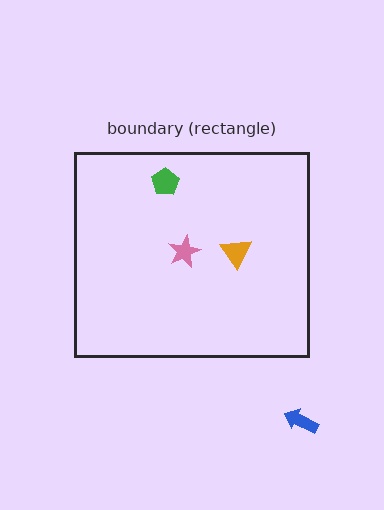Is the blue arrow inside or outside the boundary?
Outside.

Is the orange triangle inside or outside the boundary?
Inside.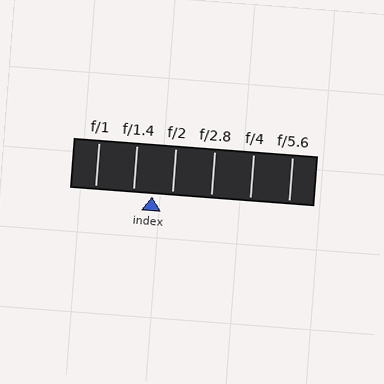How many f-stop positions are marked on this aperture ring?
There are 6 f-stop positions marked.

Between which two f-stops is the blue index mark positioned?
The index mark is between f/1.4 and f/2.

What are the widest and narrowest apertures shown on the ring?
The widest aperture shown is f/1 and the narrowest is f/5.6.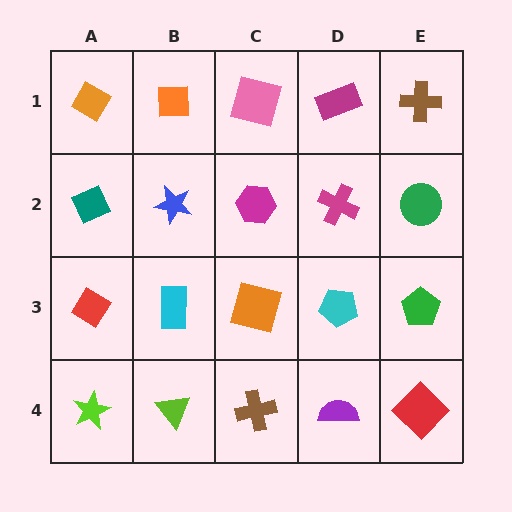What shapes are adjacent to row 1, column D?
A magenta cross (row 2, column D), a pink square (row 1, column C), a brown cross (row 1, column E).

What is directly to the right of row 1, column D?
A brown cross.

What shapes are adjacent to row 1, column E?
A green circle (row 2, column E), a magenta rectangle (row 1, column D).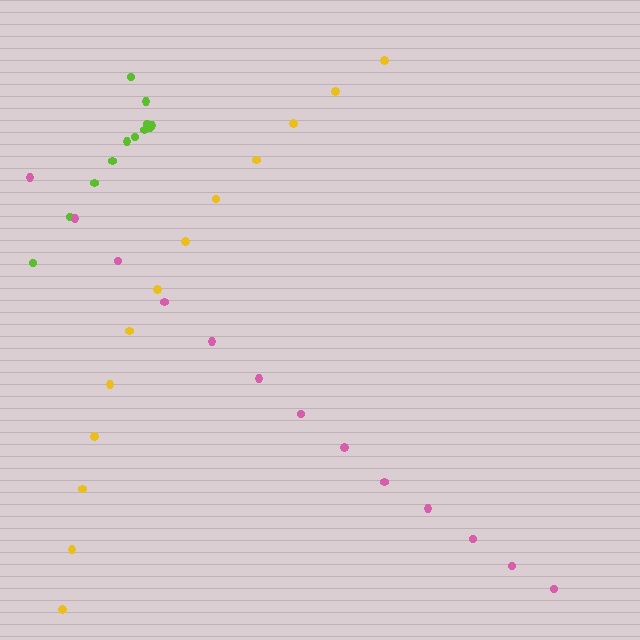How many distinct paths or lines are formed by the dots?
There are 3 distinct paths.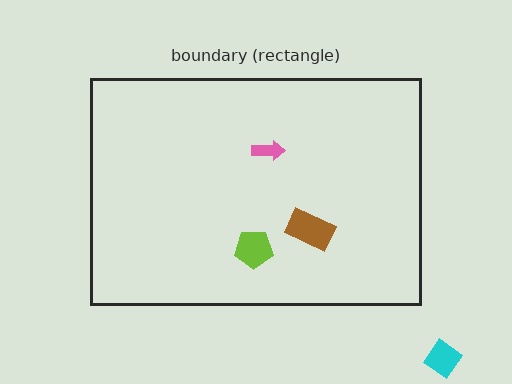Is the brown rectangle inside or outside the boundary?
Inside.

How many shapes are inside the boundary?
3 inside, 1 outside.